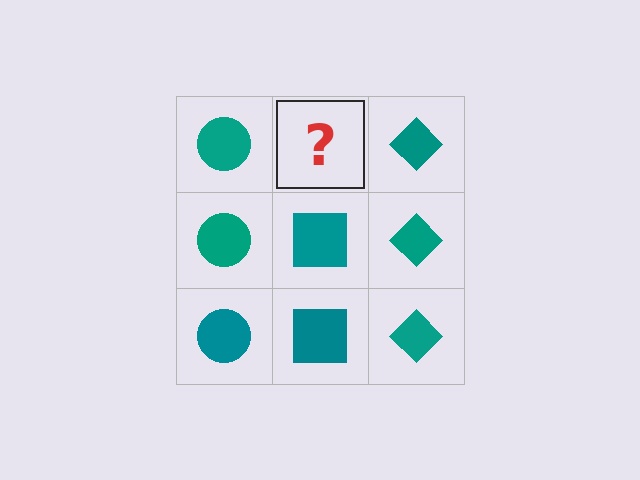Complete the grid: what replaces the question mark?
The question mark should be replaced with a teal square.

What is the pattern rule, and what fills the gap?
The rule is that each column has a consistent shape. The gap should be filled with a teal square.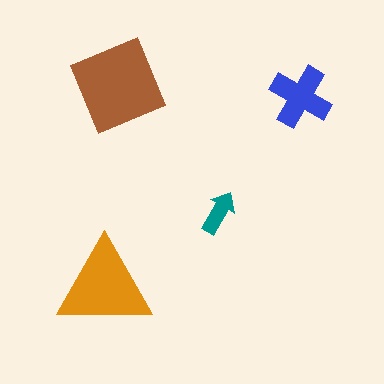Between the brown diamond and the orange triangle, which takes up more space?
The brown diamond.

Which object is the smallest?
The teal arrow.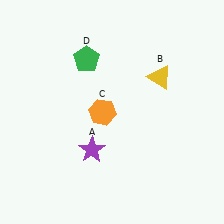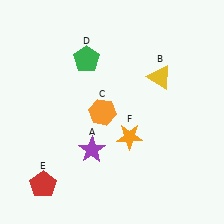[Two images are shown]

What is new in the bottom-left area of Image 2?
A red pentagon (E) was added in the bottom-left area of Image 2.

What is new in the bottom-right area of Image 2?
An orange star (F) was added in the bottom-right area of Image 2.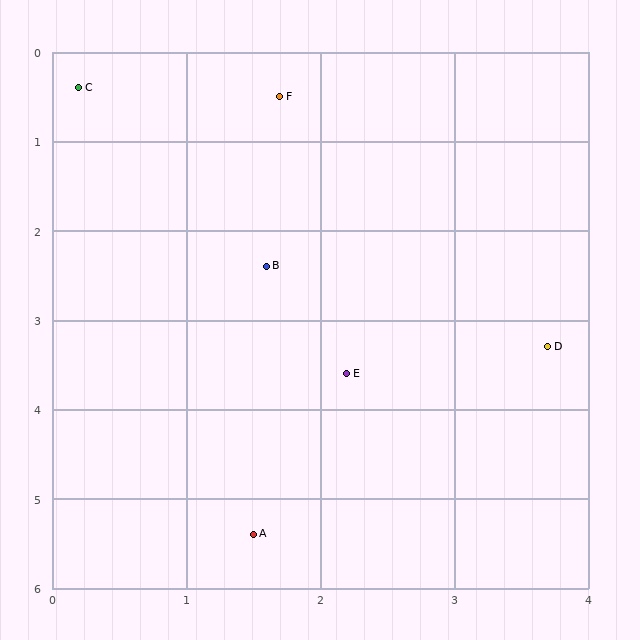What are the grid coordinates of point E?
Point E is at approximately (2.2, 3.6).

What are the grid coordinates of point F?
Point F is at approximately (1.7, 0.5).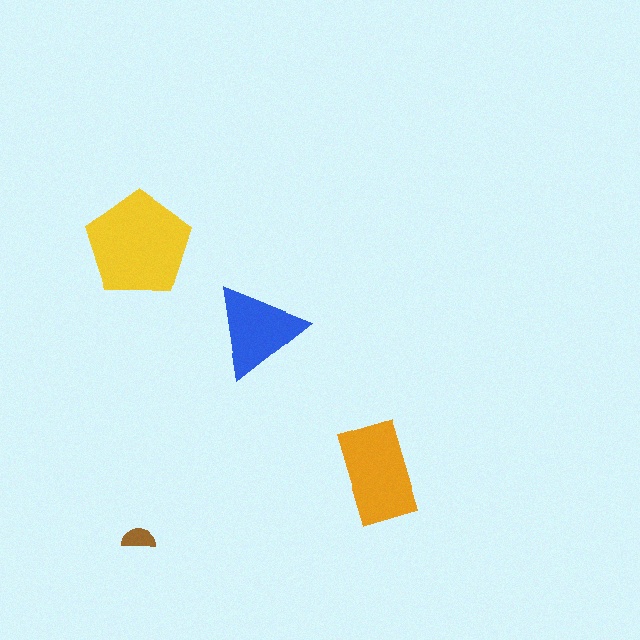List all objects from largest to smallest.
The yellow pentagon, the orange rectangle, the blue triangle, the brown semicircle.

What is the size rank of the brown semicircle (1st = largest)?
4th.